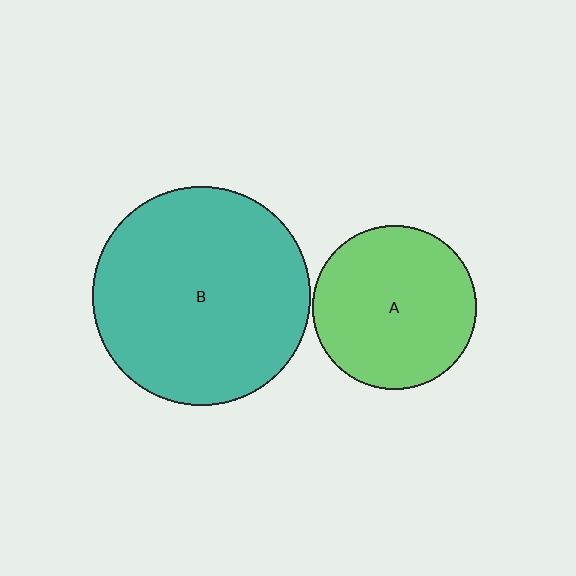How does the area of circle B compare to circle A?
Approximately 1.8 times.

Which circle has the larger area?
Circle B (teal).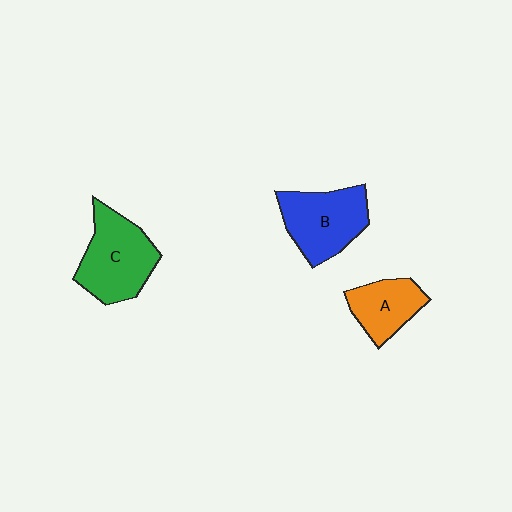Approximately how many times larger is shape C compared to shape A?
Approximately 1.5 times.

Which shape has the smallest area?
Shape A (orange).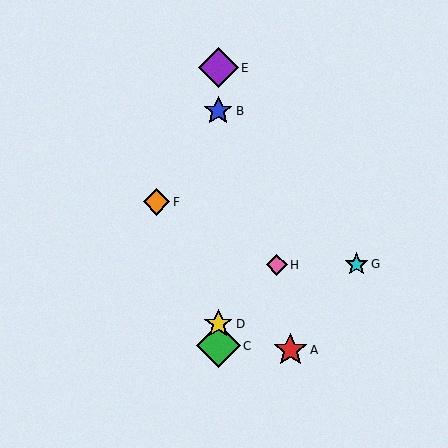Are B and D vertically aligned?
Yes, both are at x≈218.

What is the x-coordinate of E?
Object E is at x≈218.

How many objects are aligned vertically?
4 objects (B, C, D, E) are aligned vertically.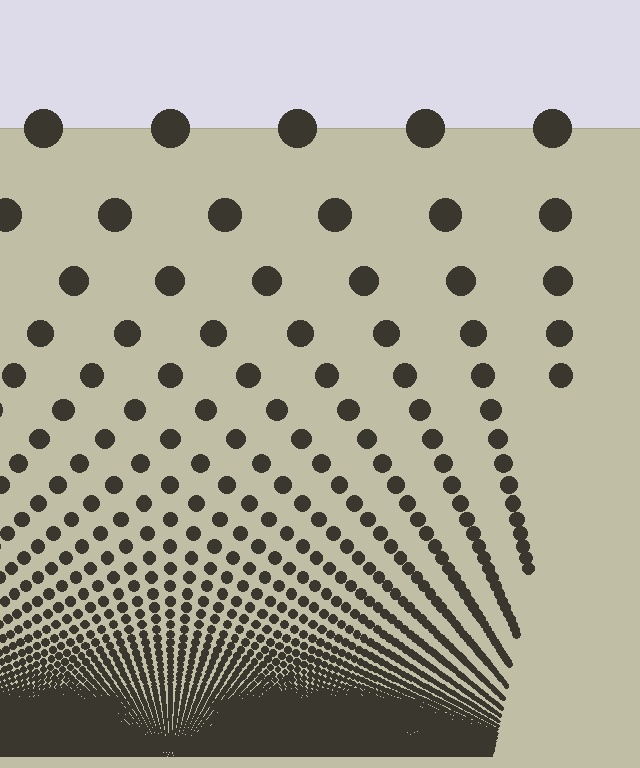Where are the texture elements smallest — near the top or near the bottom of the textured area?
Near the bottom.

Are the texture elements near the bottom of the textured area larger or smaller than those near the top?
Smaller. The gradient is inverted — elements near the bottom are smaller and denser.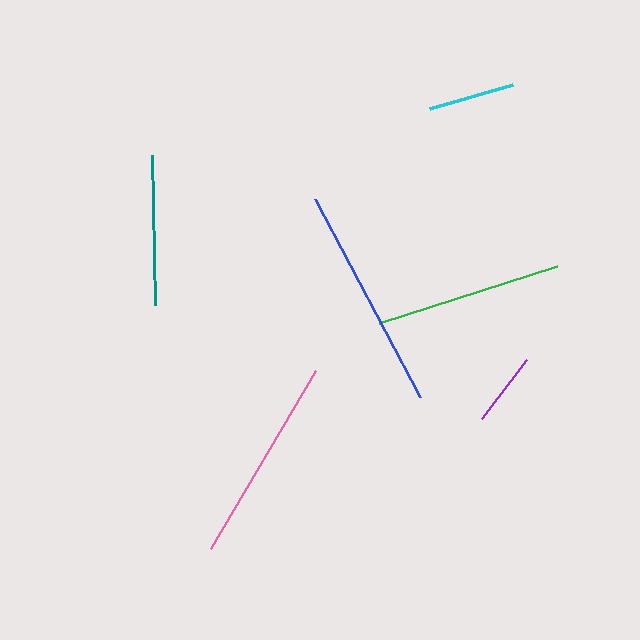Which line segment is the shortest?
The purple line is the shortest at approximately 74 pixels.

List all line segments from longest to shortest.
From longest to shortest: blue, pink, green, teal, cyan, purple.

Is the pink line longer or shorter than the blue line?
The blue line is longer than the pink line.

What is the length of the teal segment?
The teal segment is approximately 150 pixels long.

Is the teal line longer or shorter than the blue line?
The blue line is longer than the teal line.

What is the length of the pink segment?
The pink segment is approximately 206 pixels long.